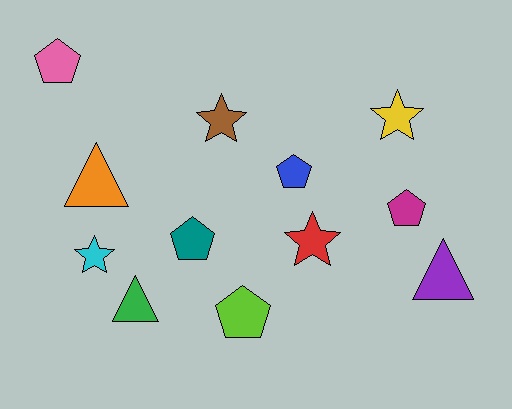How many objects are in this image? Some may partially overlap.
There are 12 objects.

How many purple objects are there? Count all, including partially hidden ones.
There is 1 purple object.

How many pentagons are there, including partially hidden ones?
There are 5 pentagons.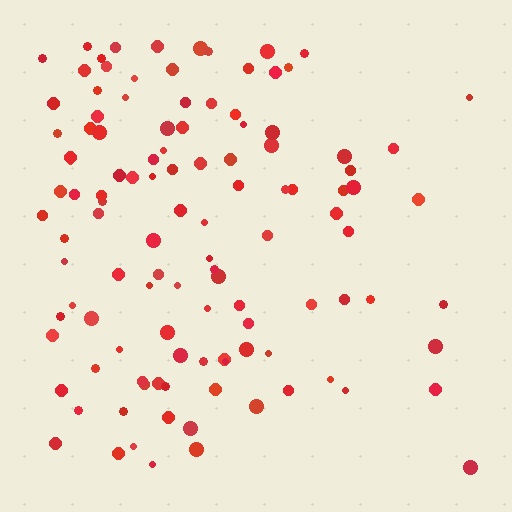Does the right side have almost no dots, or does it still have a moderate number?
Still a moderate number, just noticeably fewer than the left.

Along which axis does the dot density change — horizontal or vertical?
Horizontal.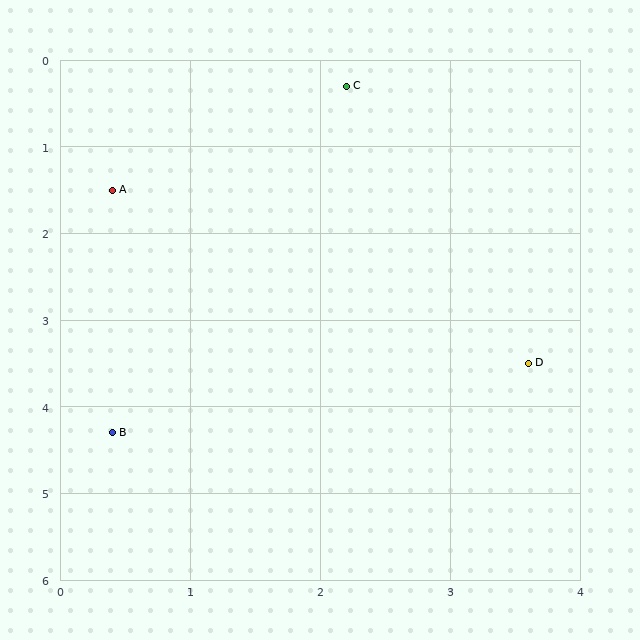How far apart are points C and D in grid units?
Points C and D are about 3.5 grid units apart.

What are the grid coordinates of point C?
Point C is at approximately (2.2, 0.3).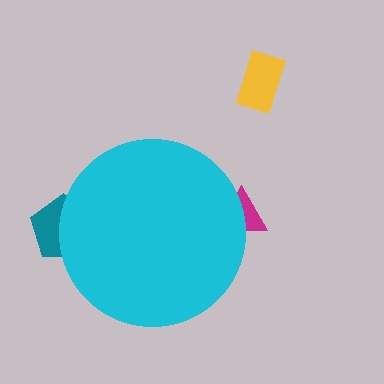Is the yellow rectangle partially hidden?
No, the yellow rectangle is fully visible.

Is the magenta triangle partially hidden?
Yes, the magenta triangle is partially hidden behind the cyan circle.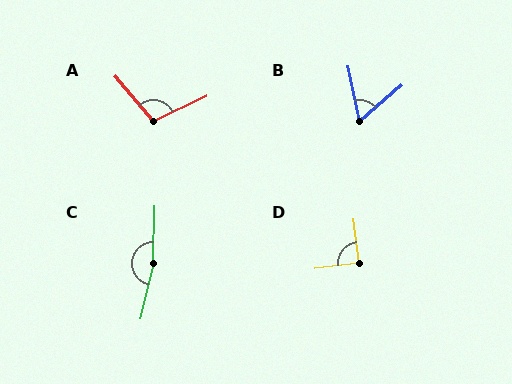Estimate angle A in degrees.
Approximately 105 degrees.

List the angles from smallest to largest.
B (61°), D (90°), A (105°), C (168°).